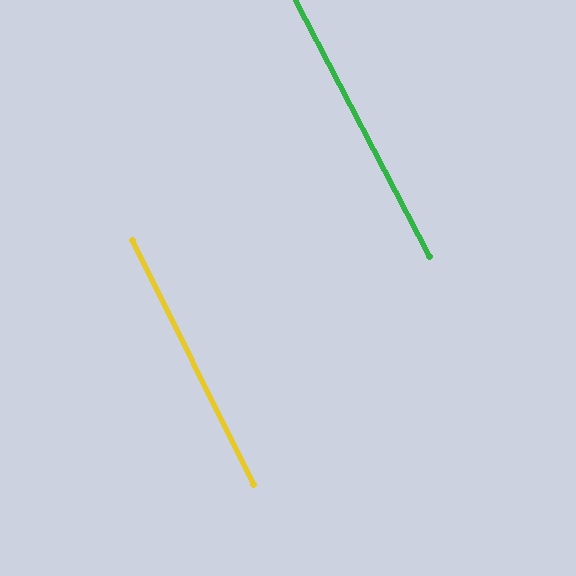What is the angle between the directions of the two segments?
Approximately 1 degree.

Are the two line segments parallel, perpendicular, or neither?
Parallel — their directions differ by only 1.3°.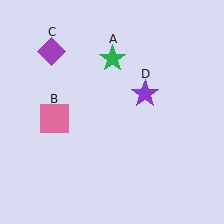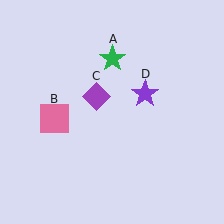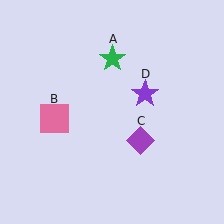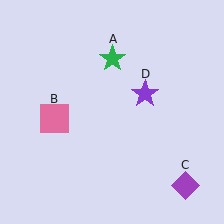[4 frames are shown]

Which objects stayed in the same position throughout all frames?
Green star (object A) and pink square (object B) and purple star (object D) remained stationary.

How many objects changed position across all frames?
1 object changed position: purple diamond (object C).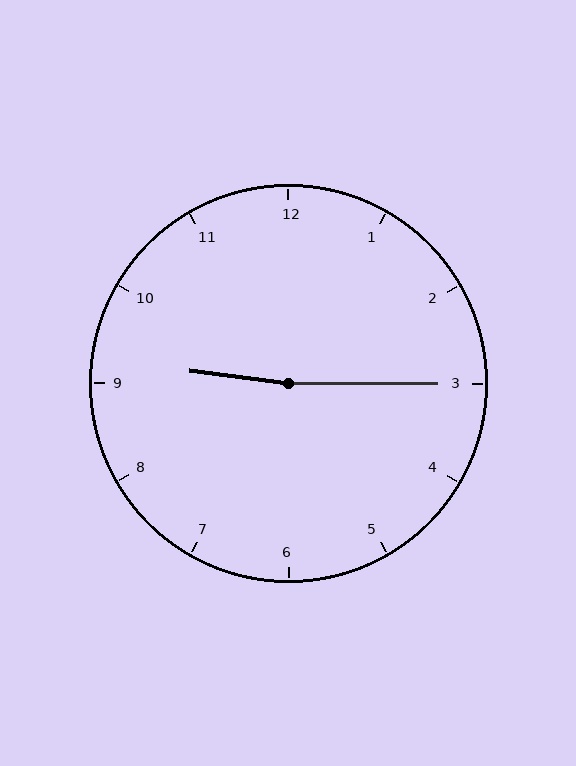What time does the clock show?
9:15.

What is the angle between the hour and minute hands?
Approximately 172 degrees.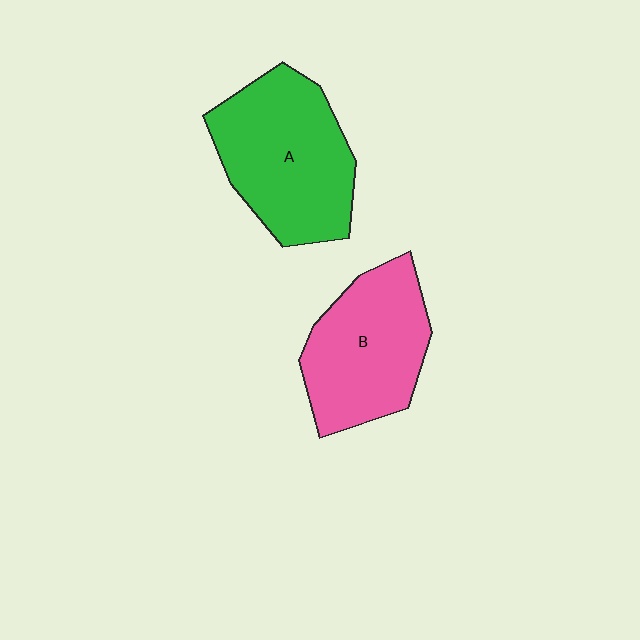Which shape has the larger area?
Shape A (green).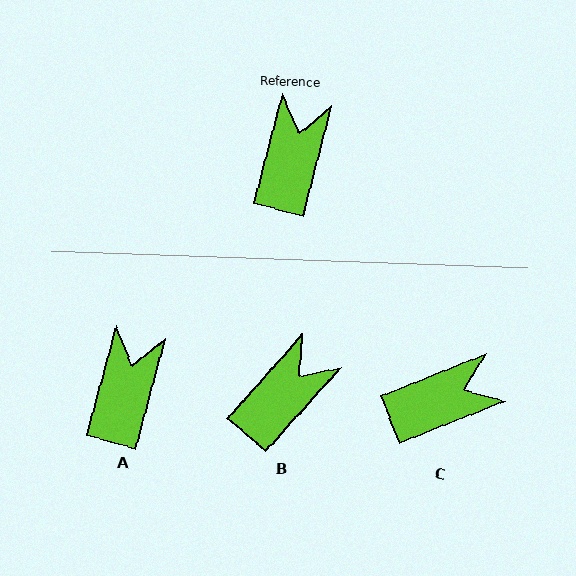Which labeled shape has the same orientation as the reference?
A.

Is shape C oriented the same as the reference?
No, it is off by about 53 degrees.